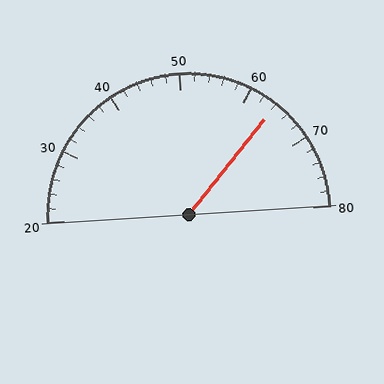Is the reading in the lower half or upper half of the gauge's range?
The reading is in the upper half of the range (20 to 80).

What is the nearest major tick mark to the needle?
The nearest major tick mark is 60.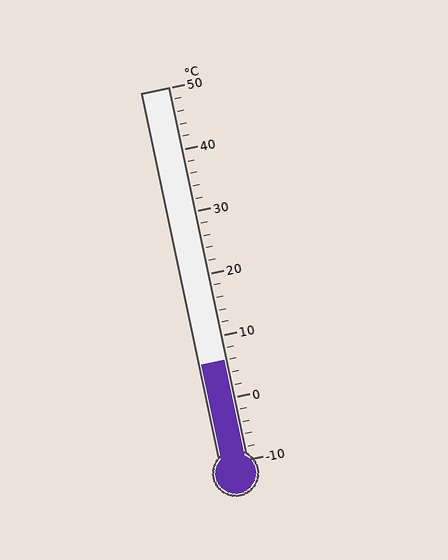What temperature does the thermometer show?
The thermometer shows approximately 6°C.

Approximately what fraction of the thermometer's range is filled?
The thermometer is filled to approximately 25% of its range.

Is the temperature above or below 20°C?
The temperature is below 20°C.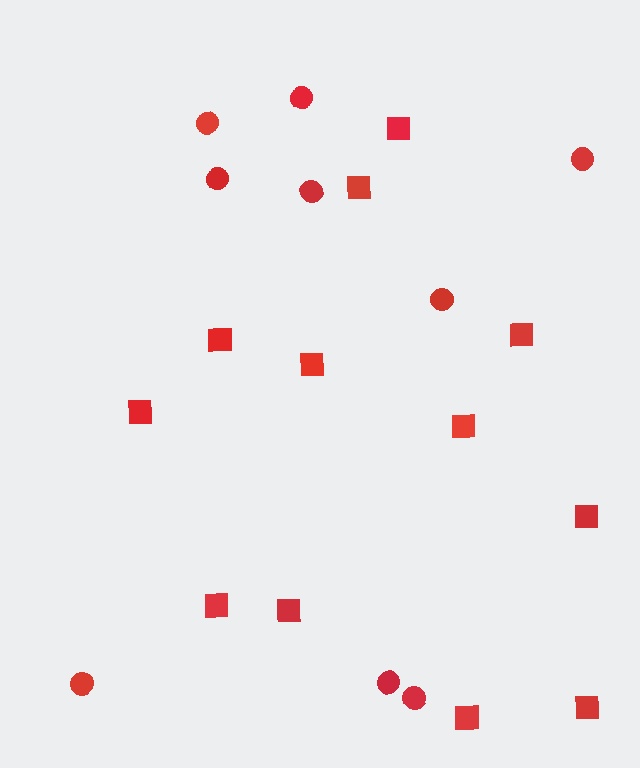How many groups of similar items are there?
There are 2 groups: one group of squares (12) and one group of circles (9).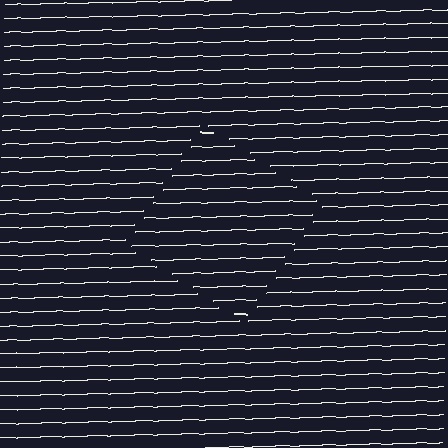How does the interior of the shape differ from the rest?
The interior of the shape contains the same grating, shifted by half a period — the contour is defined by the phase discontinuity where line-ends from the inner and outer gratings abut.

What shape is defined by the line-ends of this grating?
An illusory square. The interior of the shape contains the same grating, shifted by half a period — the contour is defined by the phase discontinuity where line-ends from the inner and outer gratings abut.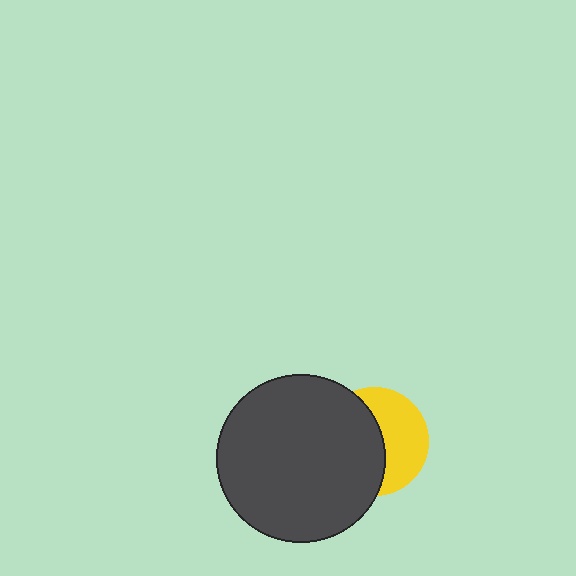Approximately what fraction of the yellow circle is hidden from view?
Roughly 54% of the yellow circle is hidden behind the dark gray circle.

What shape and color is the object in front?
The object in front is a dark gray circle.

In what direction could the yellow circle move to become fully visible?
The yellow circle could move right. That would shift it out from behind the dark gray circle entirely.